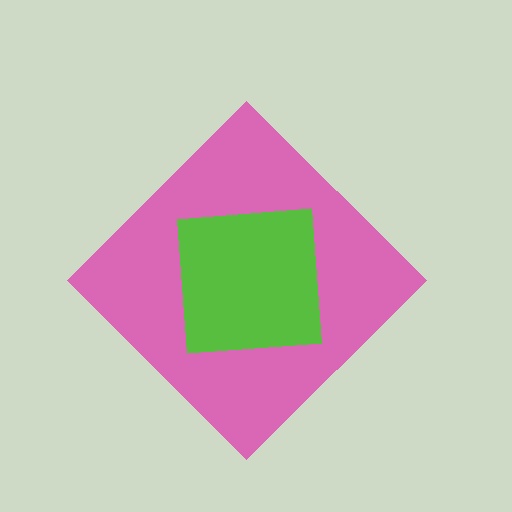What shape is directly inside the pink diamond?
The lime square.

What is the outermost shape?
The pink diamond.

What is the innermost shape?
The lime square.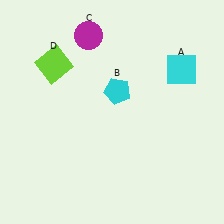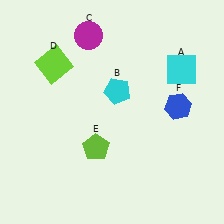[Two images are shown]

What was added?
A lime pentagon (E), a blue hexagon (F) were added in Image 2.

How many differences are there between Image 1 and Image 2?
There are 2 differences between the two images.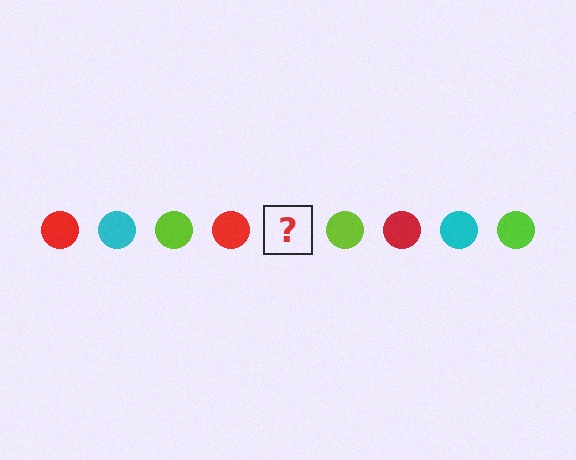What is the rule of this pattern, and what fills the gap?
The rule is that the pattern cycles through red, cyan, lime circles. The gap should be filled with a cyan circle.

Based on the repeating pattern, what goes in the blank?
The blank should be a cyan circle.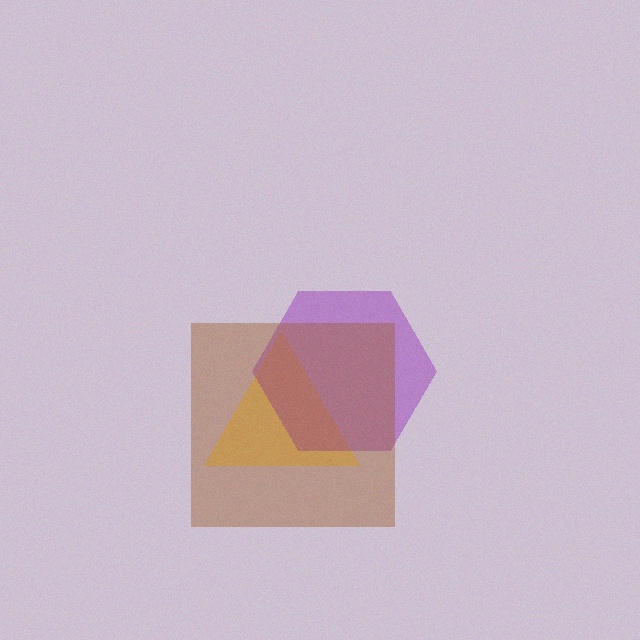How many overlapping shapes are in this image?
There are 3 overlapping shapes in the image.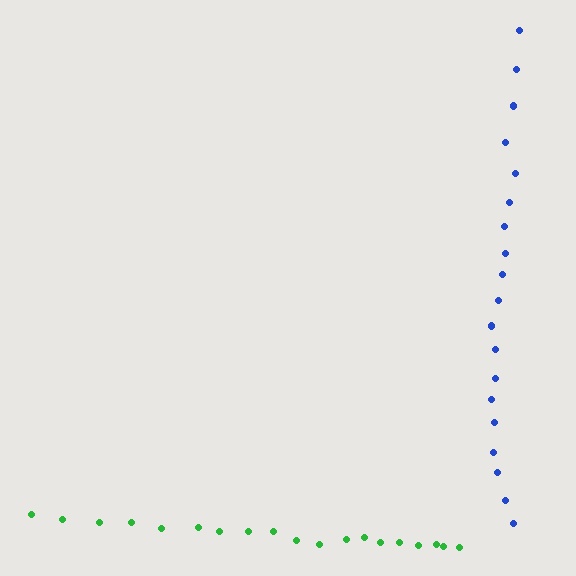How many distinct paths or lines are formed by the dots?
There are 2 distinct paths.